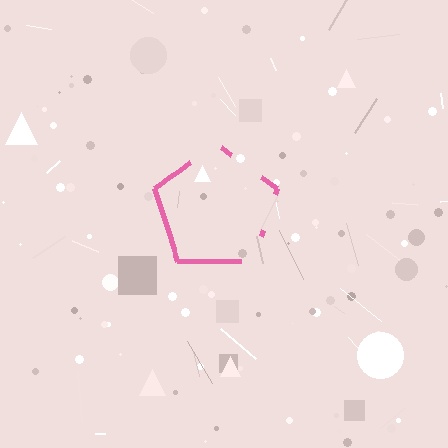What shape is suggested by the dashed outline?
The dashed outline suggests a pentagon.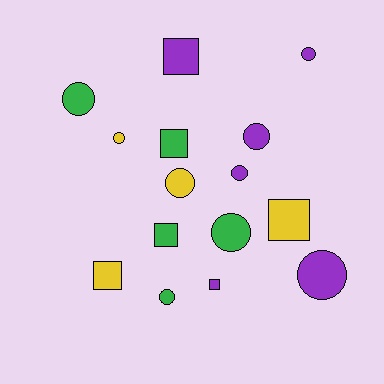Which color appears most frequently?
Purple, with 6 objects.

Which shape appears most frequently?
Circle, with 9 objects.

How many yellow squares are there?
There are 2 yellow squares.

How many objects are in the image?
There are 15 objects.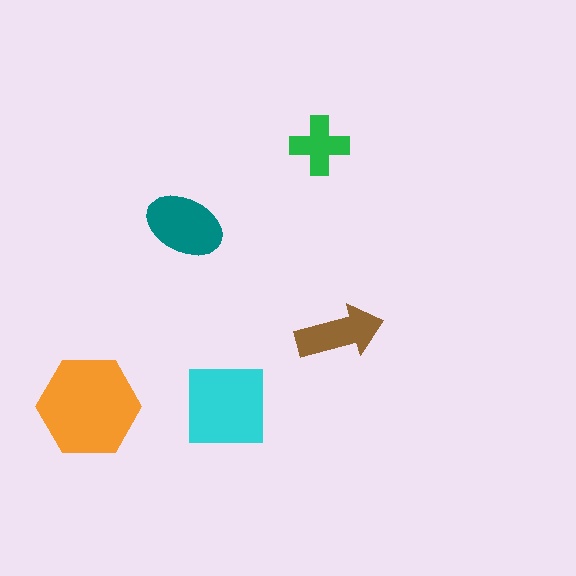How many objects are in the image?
There are 5 objects in the image.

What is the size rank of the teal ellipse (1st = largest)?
3rd.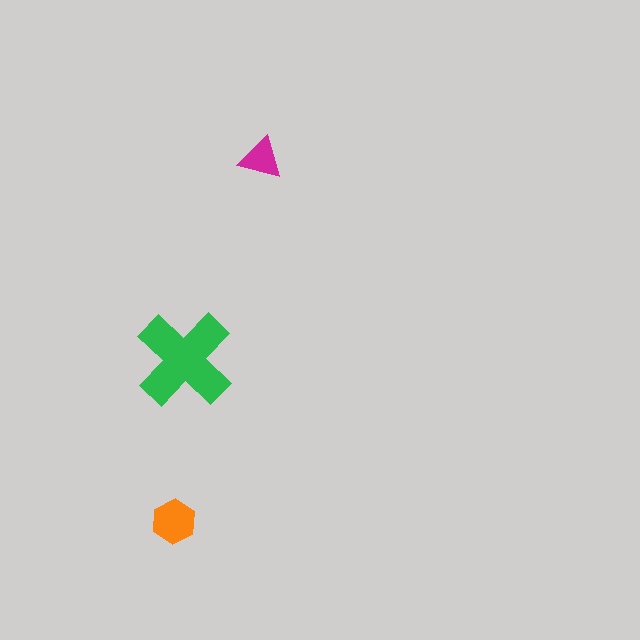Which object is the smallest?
The magenta triangle.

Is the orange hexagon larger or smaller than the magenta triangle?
Larger.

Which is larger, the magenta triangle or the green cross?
The green cross.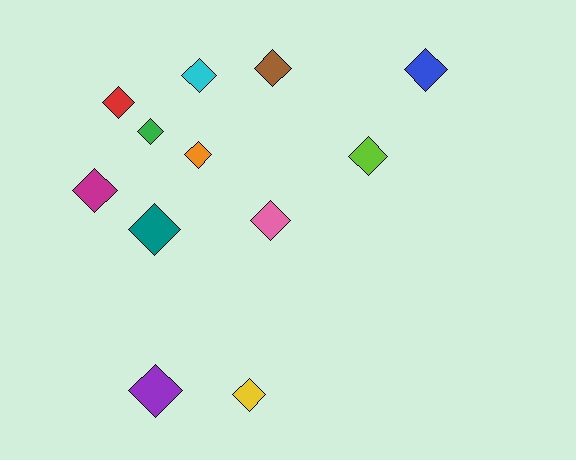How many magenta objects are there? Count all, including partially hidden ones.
There is 1 magenta object.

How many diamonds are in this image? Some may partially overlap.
There are 12 diamonds.